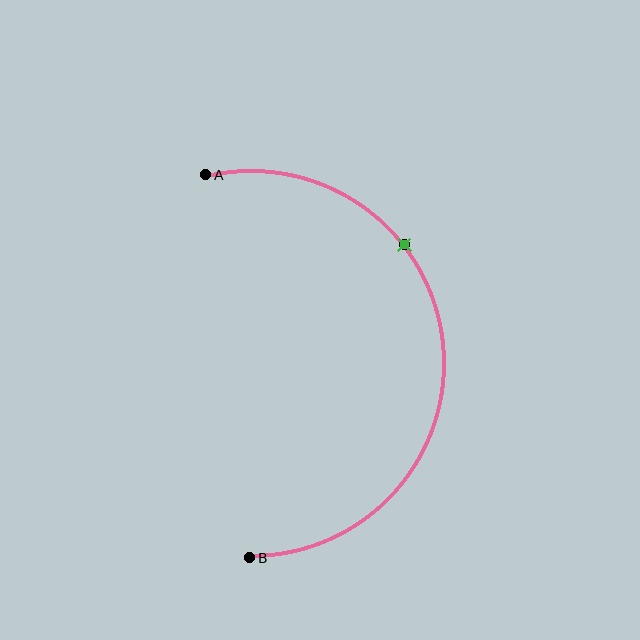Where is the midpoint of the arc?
The arc midpoint is the point on the curve farthest from the straight line joining A and B. It sits to the right of that line.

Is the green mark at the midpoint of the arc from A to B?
No. The green mark lies on the arc but is closer to endpoint A. The arc midpoint would be at the point on the curve equidistant along the arc from both A and B.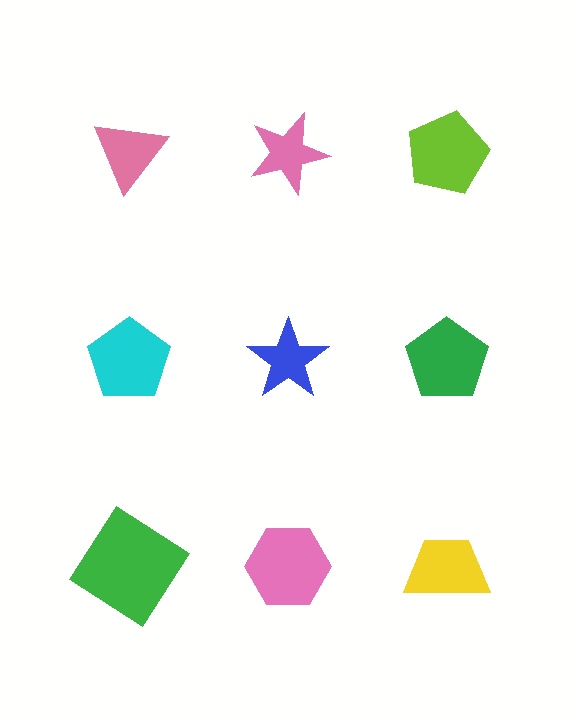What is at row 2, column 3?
A green pentagon.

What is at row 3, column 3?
A yellow trapezoid.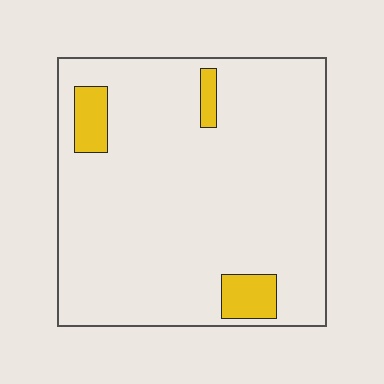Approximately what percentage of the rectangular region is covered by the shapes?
Approximately 10%.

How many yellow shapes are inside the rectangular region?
3.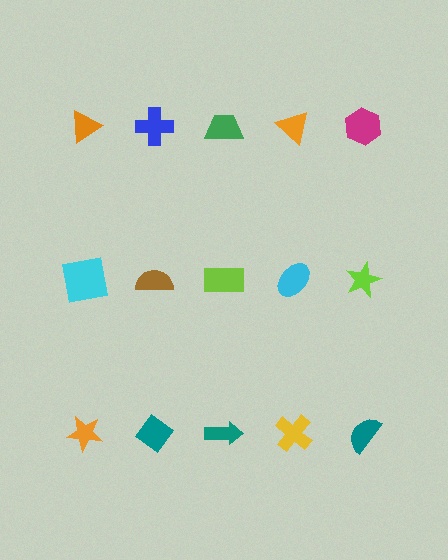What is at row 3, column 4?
A yellow cross.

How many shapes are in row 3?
5 shapes.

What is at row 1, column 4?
An orange triangle.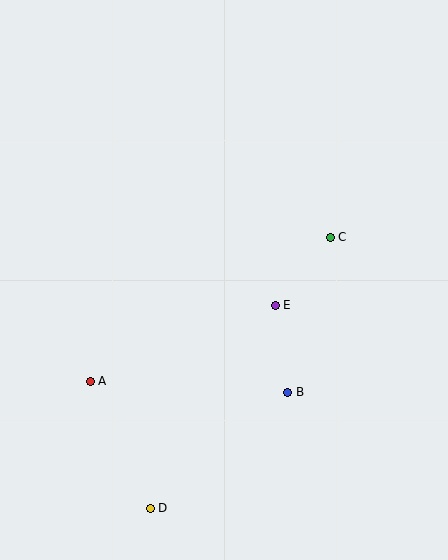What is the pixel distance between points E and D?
The distance between E and D is 239 pixels.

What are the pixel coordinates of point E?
Point E is at (275, 305).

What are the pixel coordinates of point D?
Point D is at (150, 508).